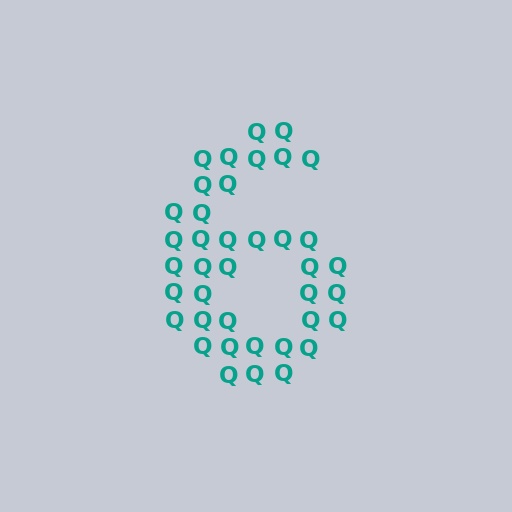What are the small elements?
The small elements are letter Q's.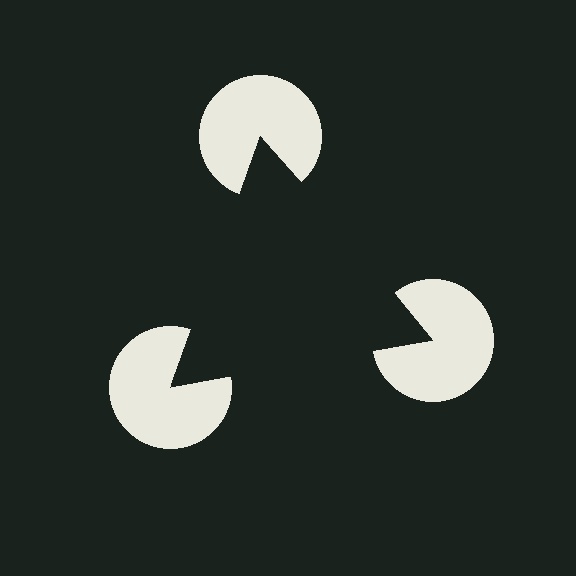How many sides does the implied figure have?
3 sides.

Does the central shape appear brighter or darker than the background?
It typically appears slightly darker than the background, even though no actual brightness change is drawn.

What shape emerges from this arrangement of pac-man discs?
An illusory triangle — its edges are inferred from the aligned wedge cuts in the pac-man discs, not physically drawn.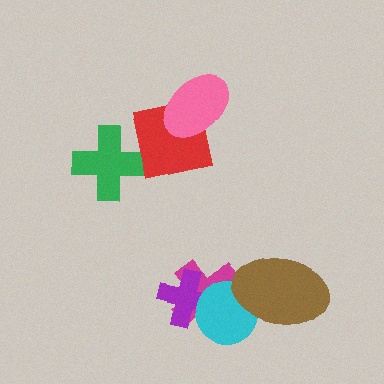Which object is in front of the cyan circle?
The brown ellipse is in front of the cyan circle.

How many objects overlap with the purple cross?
2 objects overlap with the purple cross.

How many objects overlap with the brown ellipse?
2 objects overlap with the brown ellipse.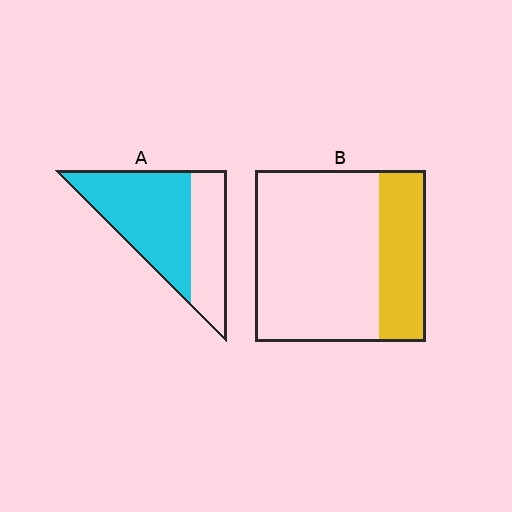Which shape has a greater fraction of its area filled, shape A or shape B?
Shape A.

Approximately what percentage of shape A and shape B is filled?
A is approximately 65% and B is approximately 25%.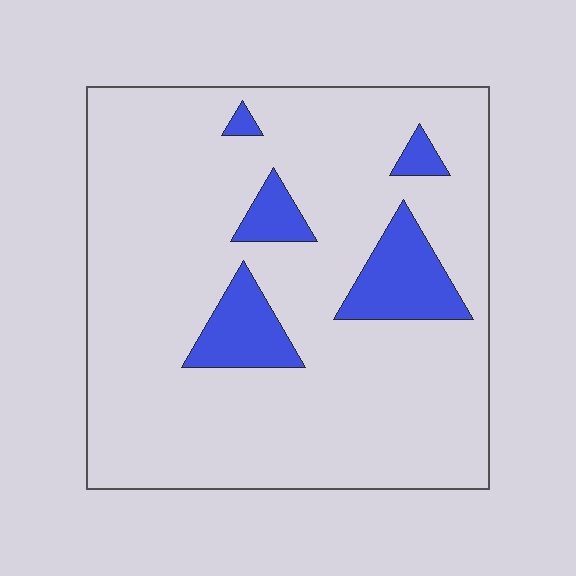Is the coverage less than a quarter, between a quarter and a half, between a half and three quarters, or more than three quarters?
Less than a quarter.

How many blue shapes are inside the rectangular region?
5.